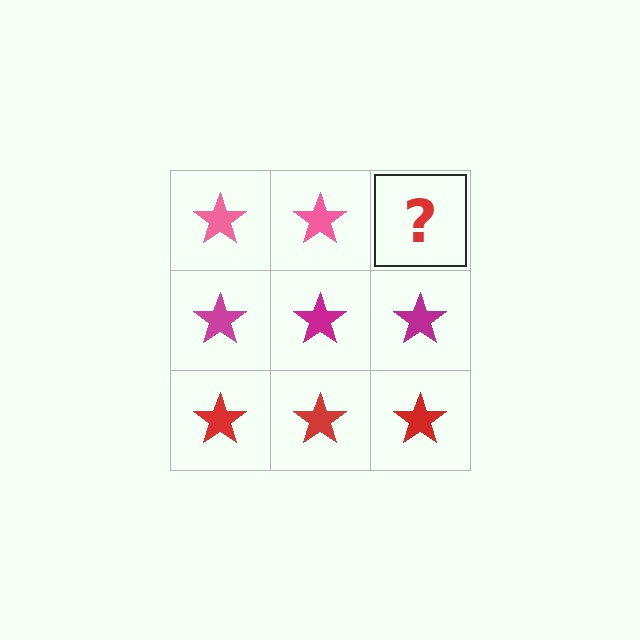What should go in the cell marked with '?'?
The missing cell should contain a pink star.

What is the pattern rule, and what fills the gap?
The rule is that each row has a consistent color. The gap should be filled with a pink star.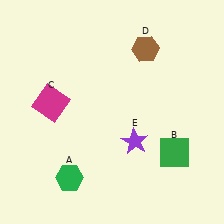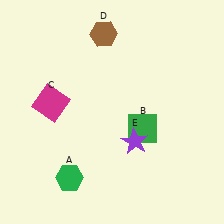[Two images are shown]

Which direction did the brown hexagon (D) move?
The brown hexagon (D) moved left.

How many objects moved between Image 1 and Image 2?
2 objects moved between the two images.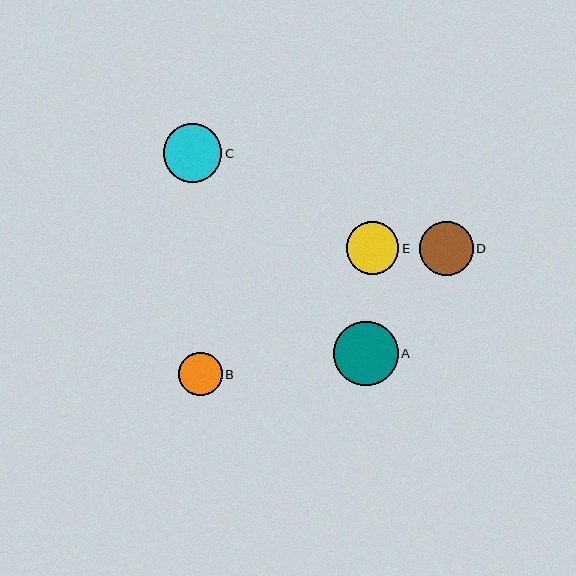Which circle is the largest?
Circle A is the largest with a size of approximately 64 pixels.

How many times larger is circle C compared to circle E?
Circle C is approximately 1.1 times the size of circle E.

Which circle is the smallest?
Circle B is the smallest with a size of approximately 43 pixels.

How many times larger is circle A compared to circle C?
Circle A is approximately 1.1 times the size of circle C.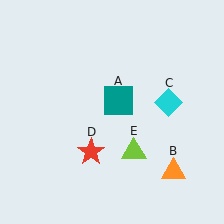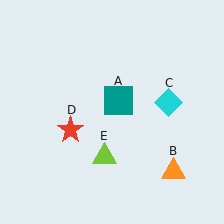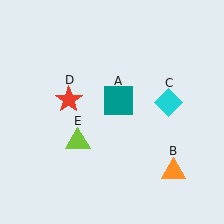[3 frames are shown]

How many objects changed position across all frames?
2 objects changed position: red star (object D), lime triangle (object E).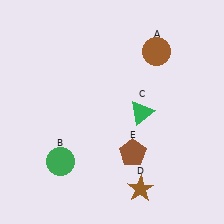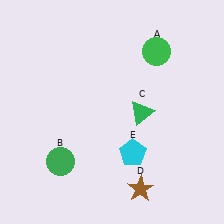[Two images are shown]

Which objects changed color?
A changed from brown to green. E changed from brown to cyan.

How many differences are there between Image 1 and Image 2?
There are 2 differences between the two images.